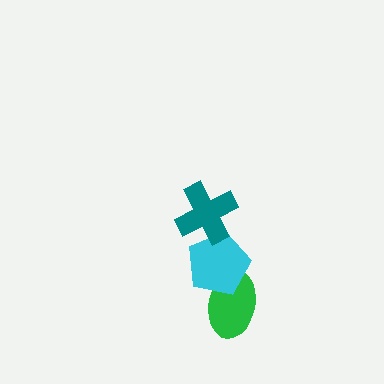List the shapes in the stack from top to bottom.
From top to bottom: the teal cross, the cyan pentagon, the green ellipse.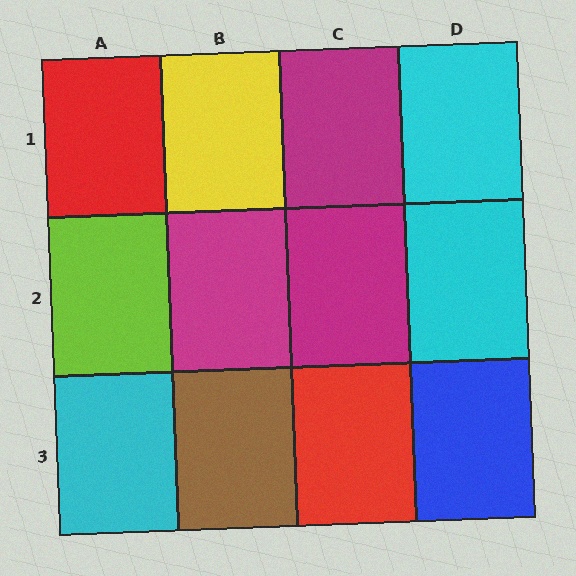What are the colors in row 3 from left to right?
Cyan, brown, red, blue.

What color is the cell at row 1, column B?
Yellow.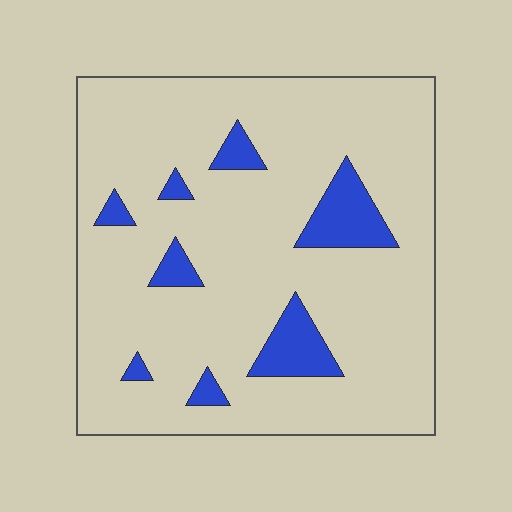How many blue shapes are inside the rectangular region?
8.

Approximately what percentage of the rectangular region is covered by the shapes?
Approximately 10%.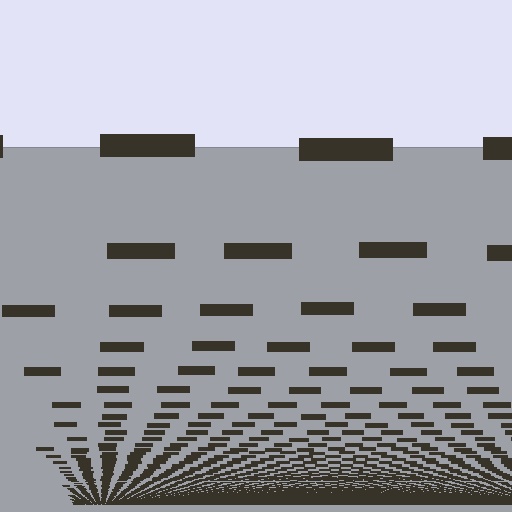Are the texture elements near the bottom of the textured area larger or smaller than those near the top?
Smaller. The gradient is inverted — elements near the bottom are smaller and denser.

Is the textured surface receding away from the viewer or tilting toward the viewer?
The surface appears to tilt toward the viewer. Texture elements get larger and sparser toward the top.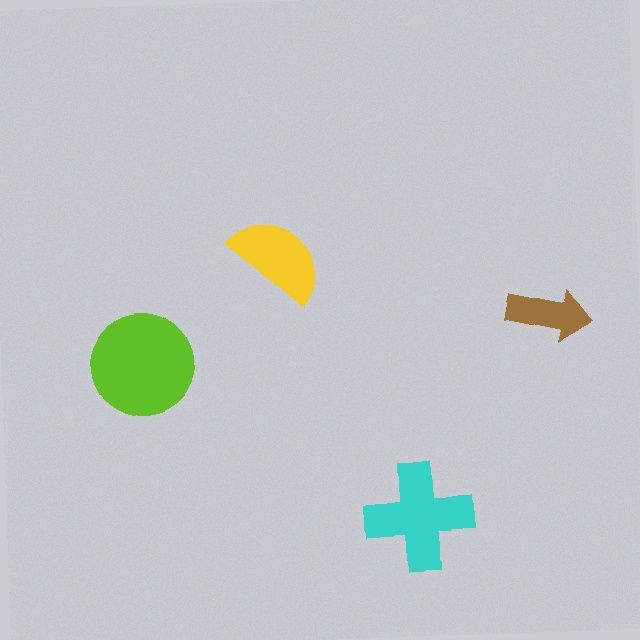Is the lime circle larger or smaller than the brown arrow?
Larger.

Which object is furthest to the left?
The lime circle is leftmost.